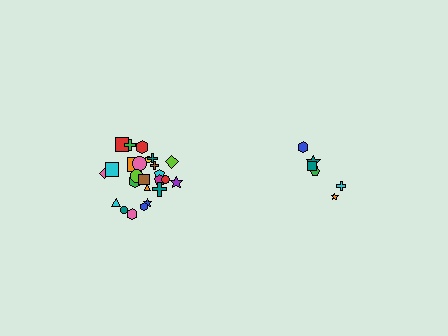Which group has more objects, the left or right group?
The left group.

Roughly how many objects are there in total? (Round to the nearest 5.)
Roughly 30 objects in total.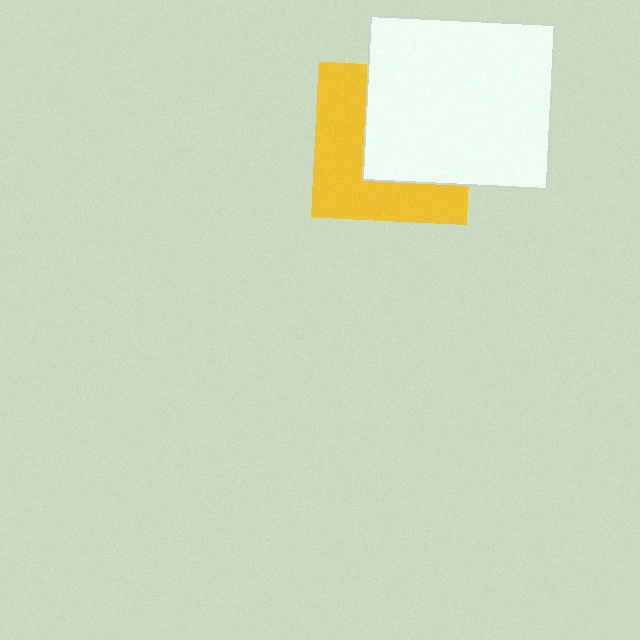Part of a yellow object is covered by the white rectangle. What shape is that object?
It is a square.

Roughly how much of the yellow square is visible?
About half of it is visible (roughly 49%).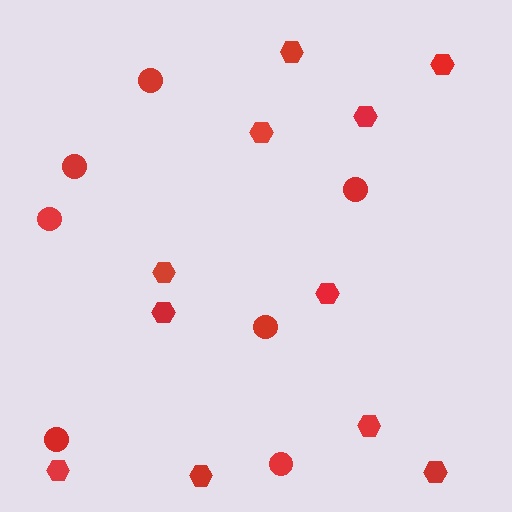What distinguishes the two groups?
There are 2 groups: one group of hexagons (11) and one group of circles (7).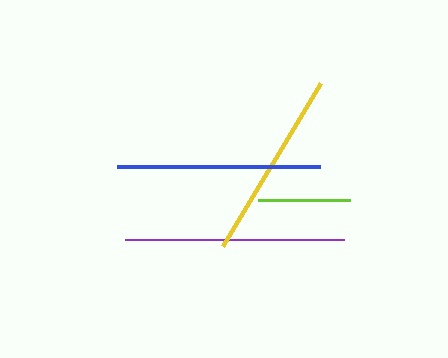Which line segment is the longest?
The purple line is the longest at approximately 219 pixels.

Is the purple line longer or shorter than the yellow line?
The purple line is longer than the yellow line.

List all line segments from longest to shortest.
From longest to shortest: purple, blue, yellow, lime.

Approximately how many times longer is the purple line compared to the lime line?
The purple line is approximately 2.4 times the length of the lime line.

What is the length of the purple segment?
The purple segment is approximately 219 pixels long.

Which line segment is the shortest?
The lime line is the shortest at approximately 92 pixels.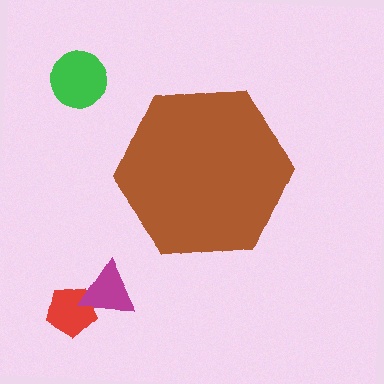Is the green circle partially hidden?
No, the green circle is fully visible.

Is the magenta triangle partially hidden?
No, the magenta triangle is fully visible.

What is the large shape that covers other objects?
A brown hexagon.